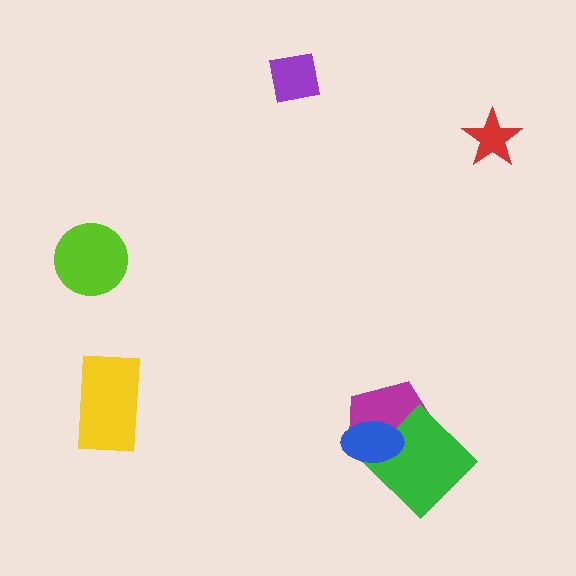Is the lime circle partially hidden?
No, no other shape covers it.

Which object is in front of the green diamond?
The blue ellipse is in front of the green diamond.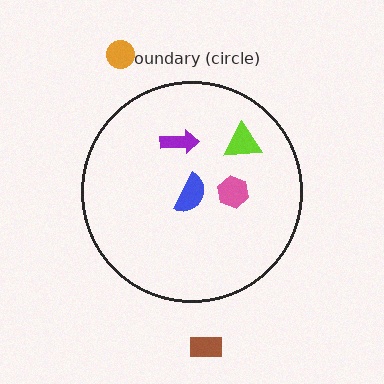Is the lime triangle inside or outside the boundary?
Inside.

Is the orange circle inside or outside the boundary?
Outside.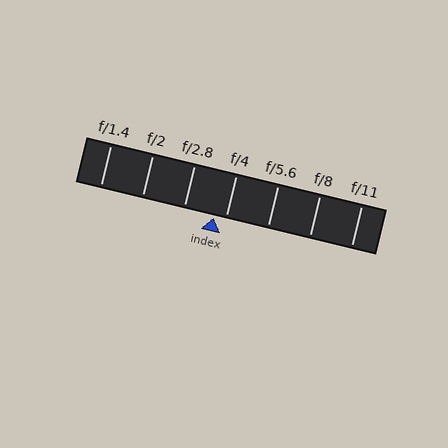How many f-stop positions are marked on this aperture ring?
There are 7 f-stop positions marked.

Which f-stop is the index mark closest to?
The index mark is closest to f/4.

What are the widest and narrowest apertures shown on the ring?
The widest aperture shown is f/1.4 and the narrowest is f/11.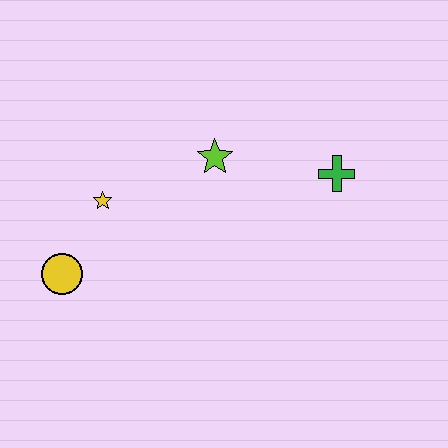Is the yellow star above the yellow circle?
Yes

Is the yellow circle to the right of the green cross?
No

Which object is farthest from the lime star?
The yellow circle is farthest from the lime star.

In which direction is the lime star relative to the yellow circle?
The lime star is to the right of the yellow circle.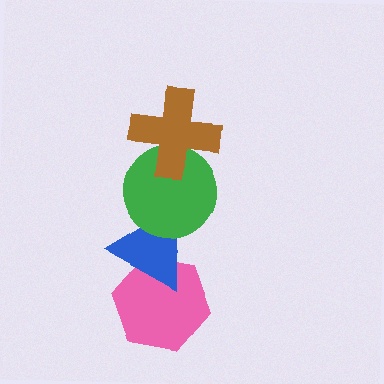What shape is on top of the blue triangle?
The green circle is on top of the blue triangle.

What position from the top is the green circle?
The green circle is 2nd from the top.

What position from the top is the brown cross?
The brown cross is 1st from the top.